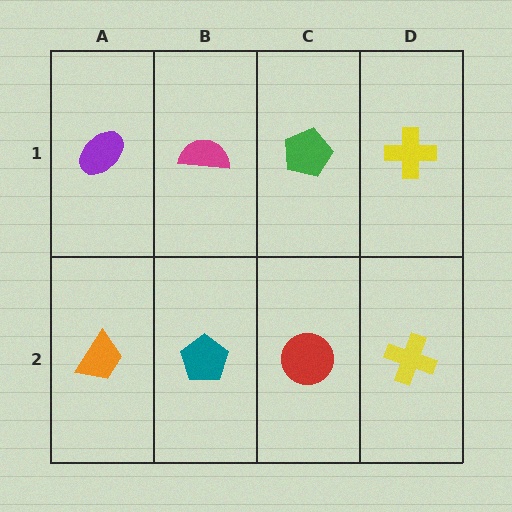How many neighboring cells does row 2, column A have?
2.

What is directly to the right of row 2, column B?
A red circle.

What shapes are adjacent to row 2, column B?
A magenta semicircle (row 1, column B), an orange trapezoid (row 2, column A), a red circle (row 2, column C).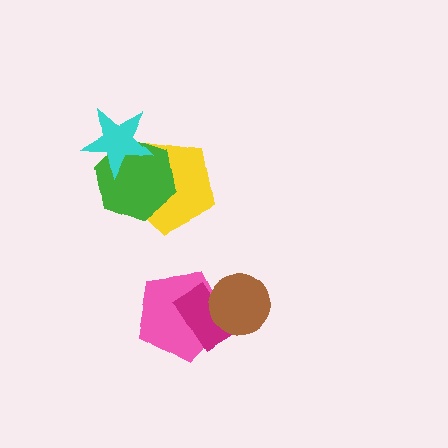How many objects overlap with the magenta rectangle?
2 objects overlap with the magenta rectangle.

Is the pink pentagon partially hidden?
Yes, it is partially covered by another shape.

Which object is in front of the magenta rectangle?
The brown circle is in front of the magenta rectangle.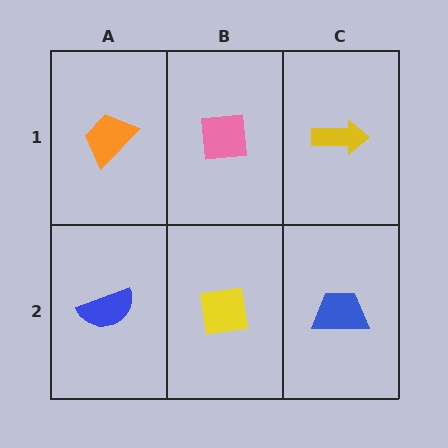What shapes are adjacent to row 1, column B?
A yellow square (row 2, column B), an orange trapezoid (row 1, column A), a yellow arrow (row 1, column C).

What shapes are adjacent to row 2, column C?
A yellow arrow (row 1, column C), a yellow square (row 2, column B).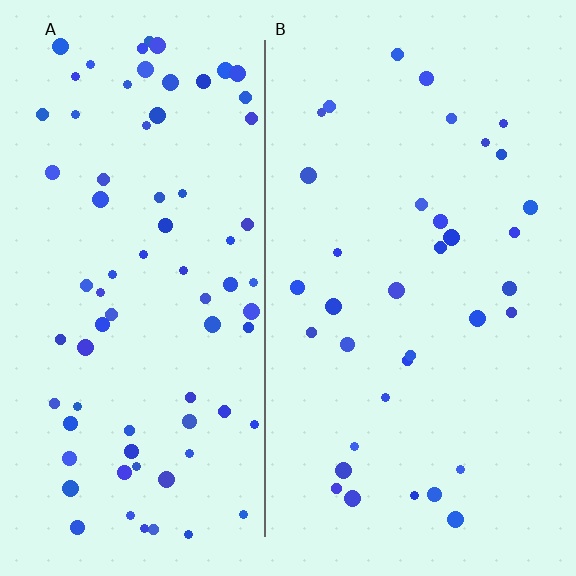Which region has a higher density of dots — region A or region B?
A (the left).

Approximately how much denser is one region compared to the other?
Approximately 2.1× — region A over region B.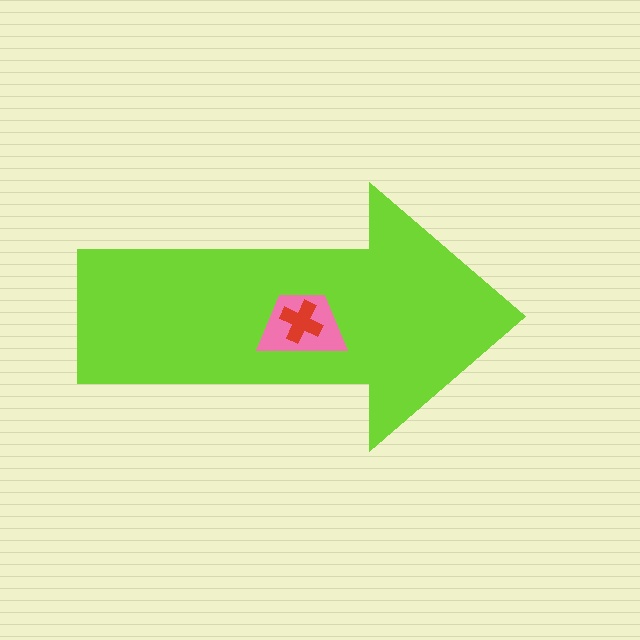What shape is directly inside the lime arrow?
The pink trapezoid.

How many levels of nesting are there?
3.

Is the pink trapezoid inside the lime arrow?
Yes.